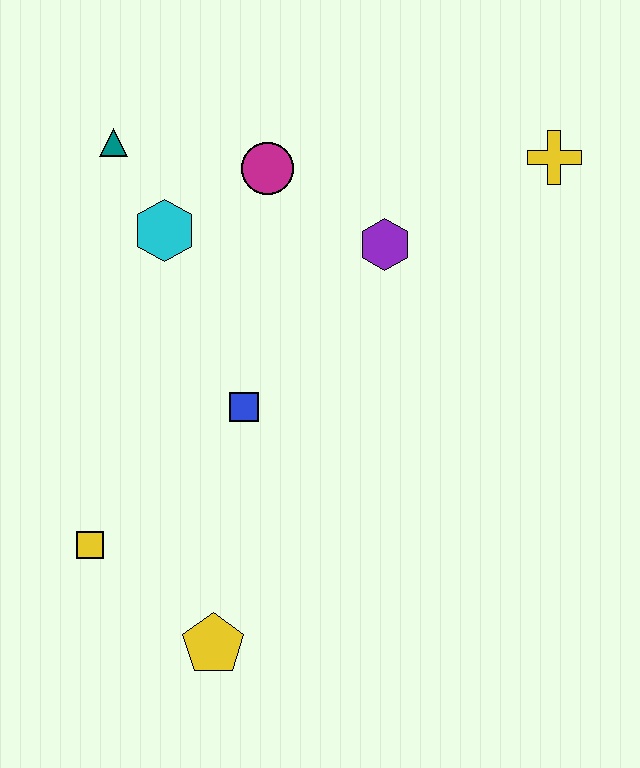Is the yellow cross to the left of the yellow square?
No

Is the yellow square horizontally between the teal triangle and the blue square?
No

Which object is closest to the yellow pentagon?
The yellow square is closest to the yellow pentagon.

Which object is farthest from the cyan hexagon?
The yellow pentagon is farthest from the cyan hexagon.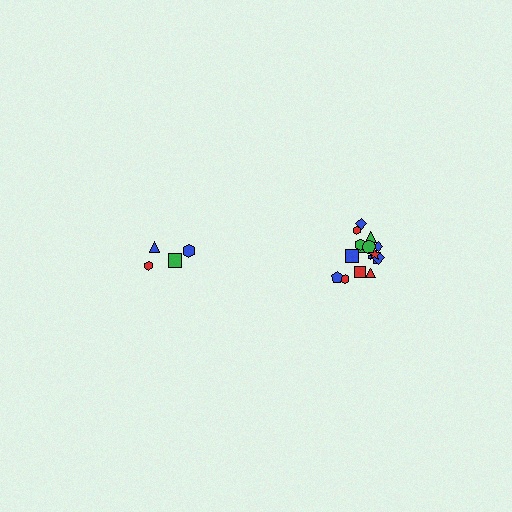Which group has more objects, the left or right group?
The right group.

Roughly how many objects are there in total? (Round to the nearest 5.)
Roughly 20 objects in total.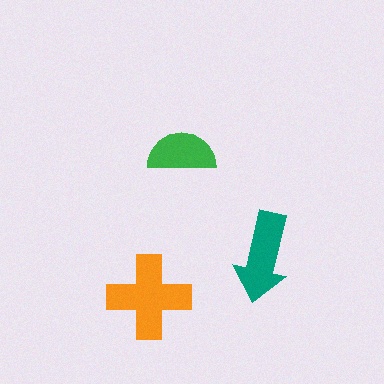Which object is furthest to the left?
The orange cross is leftmost.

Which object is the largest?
The orange cross.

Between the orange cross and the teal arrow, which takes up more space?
The orange cross.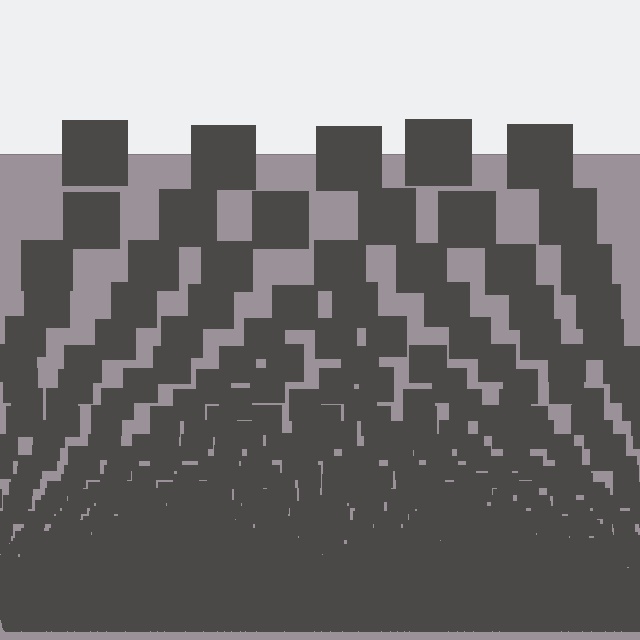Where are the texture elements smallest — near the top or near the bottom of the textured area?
Near the bottom.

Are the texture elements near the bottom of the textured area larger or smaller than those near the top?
Smaller. The gradient is inverted — elements near the bottom are smaller and denser.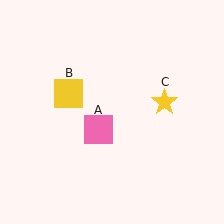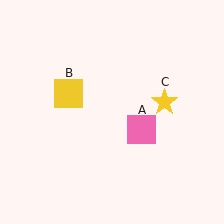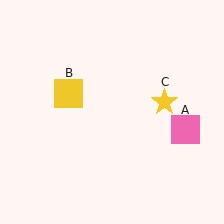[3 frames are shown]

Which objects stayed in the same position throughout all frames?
Yellow square (object B) and yellow star (object C) remained stationary.